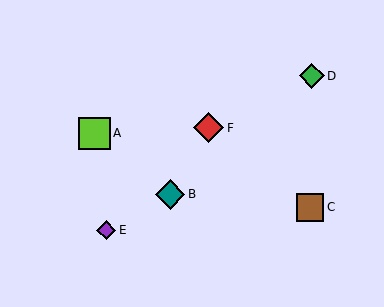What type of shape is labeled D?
Shape D is a green diamond.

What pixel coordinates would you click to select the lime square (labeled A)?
Click at (95, 133) to select the lime square A.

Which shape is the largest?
The lime square (labeled A) is the largest.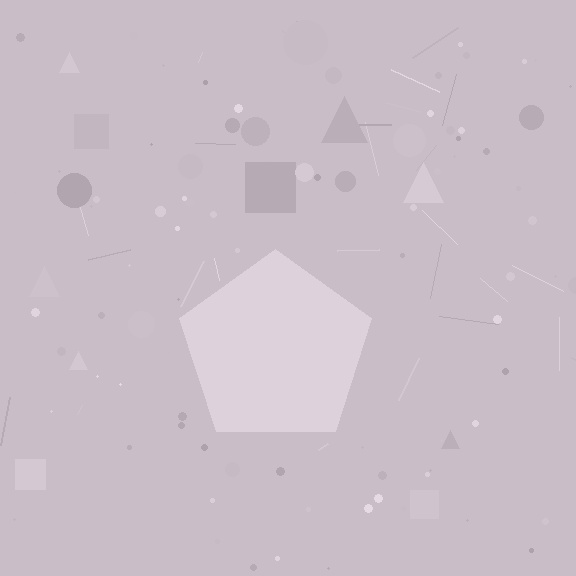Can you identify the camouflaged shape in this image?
The camouflaged shape is a pentagon.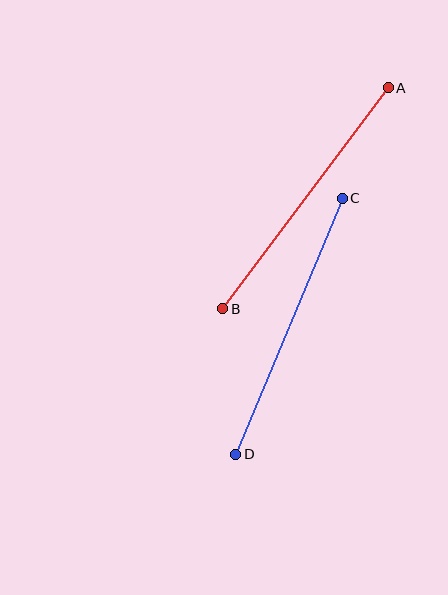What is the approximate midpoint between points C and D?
The midpoint is at approximately (289, 326) pixels.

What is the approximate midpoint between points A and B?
The midpoint is at approximately (306, 198) pixels.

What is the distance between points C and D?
The distance is approximately 277 pixels.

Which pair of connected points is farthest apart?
Points C and D are farthest apart.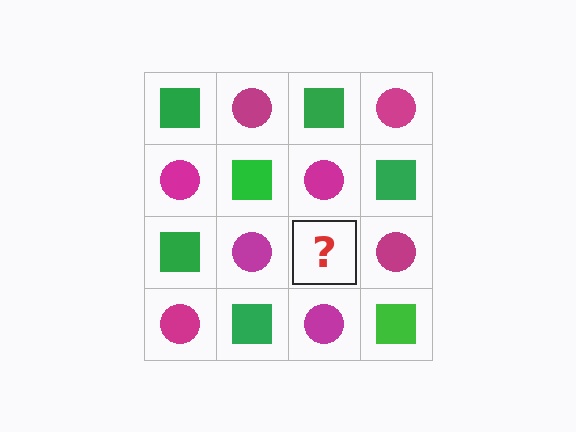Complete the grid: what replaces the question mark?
The question mark should be replaced with a green square.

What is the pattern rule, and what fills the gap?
The rule is that it alternates green square and magenta circle in a checkerboard pattern. The gap should be filled with a green square.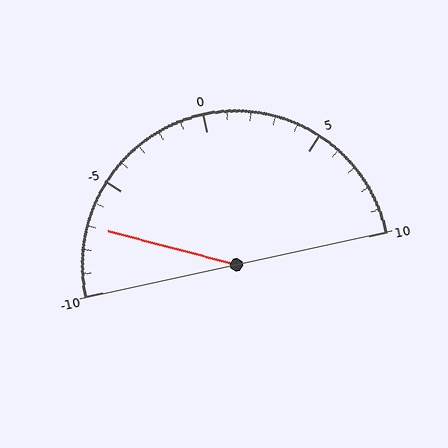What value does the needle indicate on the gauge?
The needle indicates approximately -7.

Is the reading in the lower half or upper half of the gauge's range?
The reading is in the lower half of the range (-10 to 10).